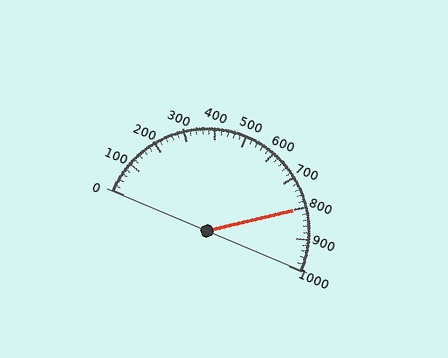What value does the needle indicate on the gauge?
The needle indicates approximately 800.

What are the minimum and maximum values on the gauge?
The gauge ranges from 0 to 1000.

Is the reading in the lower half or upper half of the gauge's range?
The reading is in the upper half of the range (0 to 1000).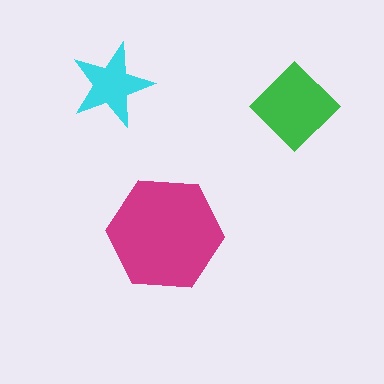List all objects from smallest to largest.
The cyan star, the green diamond, the magenta hexagon.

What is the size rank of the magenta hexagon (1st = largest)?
1st.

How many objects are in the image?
There are 3 objects in the image.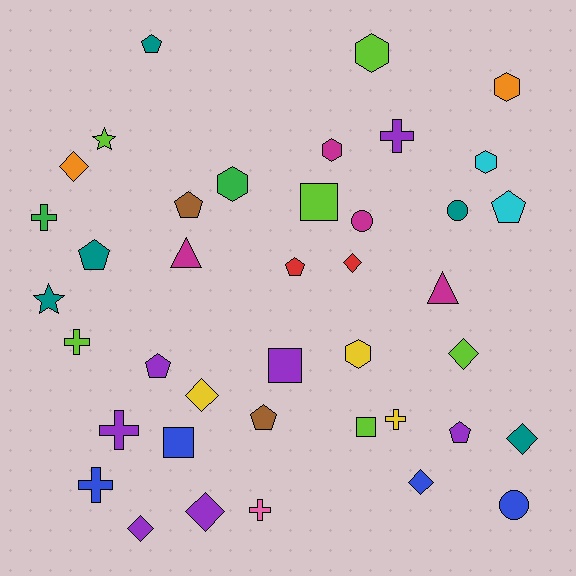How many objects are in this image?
There are 40 objects.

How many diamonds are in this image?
There are 8 diamonds.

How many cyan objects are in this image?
There are 2 cyan objects.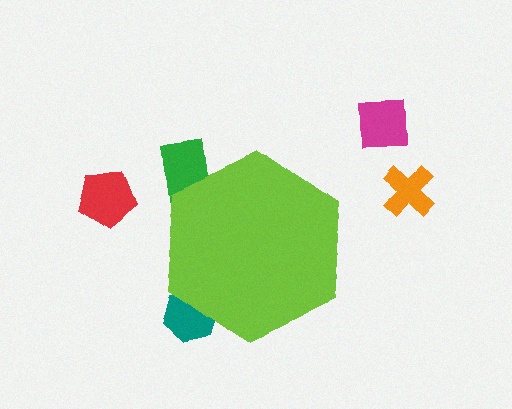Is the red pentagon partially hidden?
No, the red pentagon is fully visible.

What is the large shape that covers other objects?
A lime hexagon.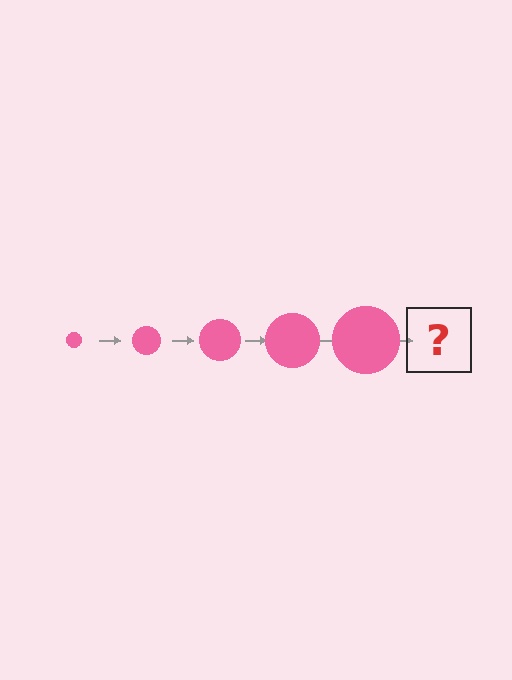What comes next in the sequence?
The next element should be a pink circle, larger than the previous one.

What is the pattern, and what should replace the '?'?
The pattern is that the circle gets progressively larger each step. The '?' should be a pink circle, larger than the previous one.